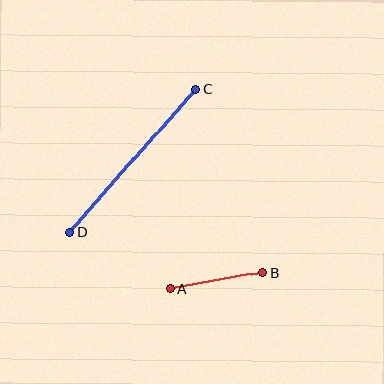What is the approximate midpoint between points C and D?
The midpoint is at approximately (133, 161) pixels.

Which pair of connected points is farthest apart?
Points C and D are farthest apart.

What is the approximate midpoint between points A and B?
The midpoint is at approximately (217, 280) pixels.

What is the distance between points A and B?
The distance is approximately 94 pixels.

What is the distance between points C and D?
The distance is approximately 191 pixels.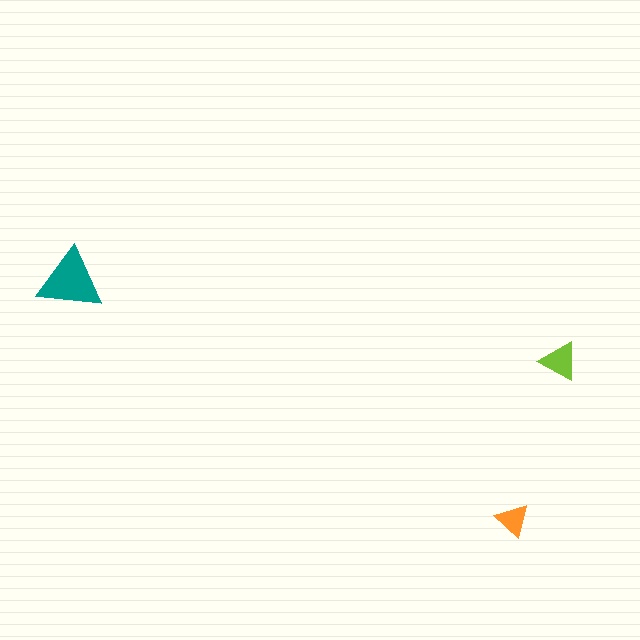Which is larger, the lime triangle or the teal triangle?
The teal one.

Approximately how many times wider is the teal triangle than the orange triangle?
About 2 times wider.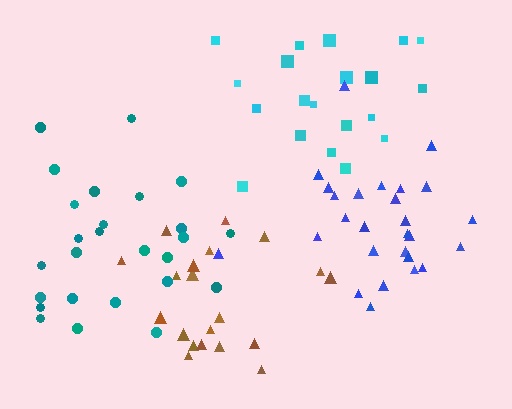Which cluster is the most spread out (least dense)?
Brown.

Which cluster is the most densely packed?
Blue.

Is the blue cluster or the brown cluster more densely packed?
Blue.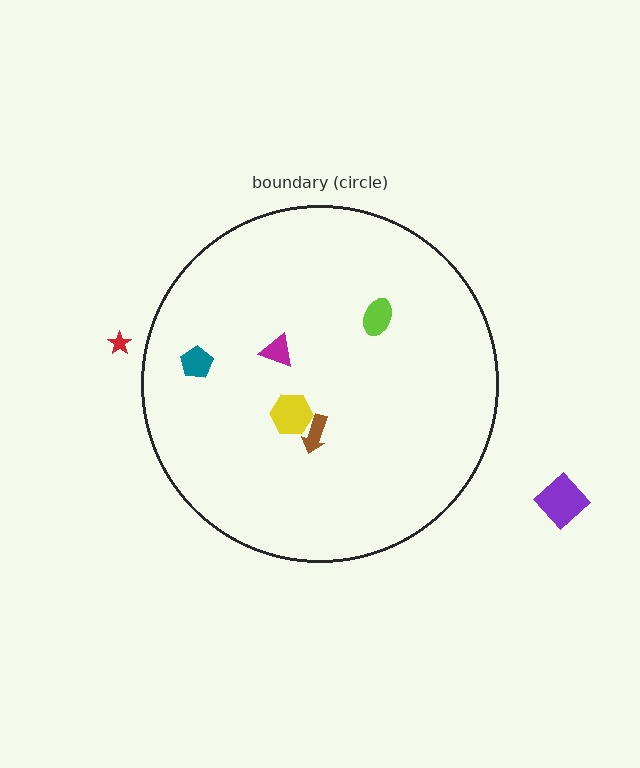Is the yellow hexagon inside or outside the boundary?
Inside.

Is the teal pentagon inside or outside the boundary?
Inside.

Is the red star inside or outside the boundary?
Outside.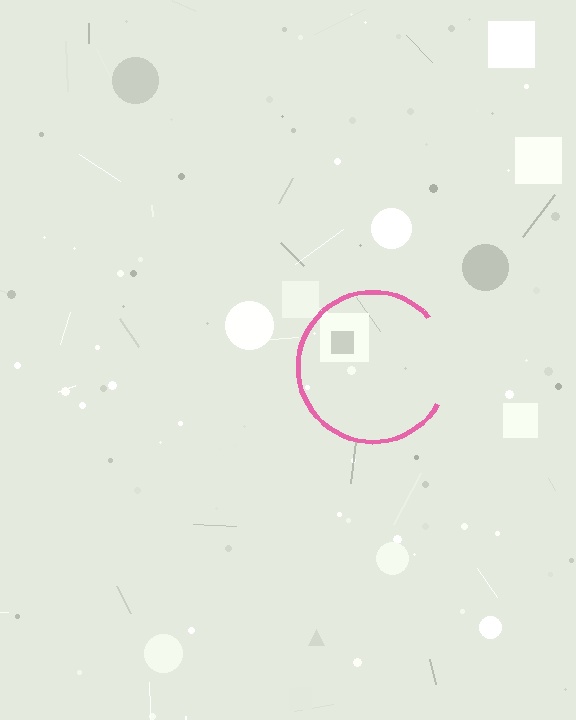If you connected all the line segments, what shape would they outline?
They would outline a circle.